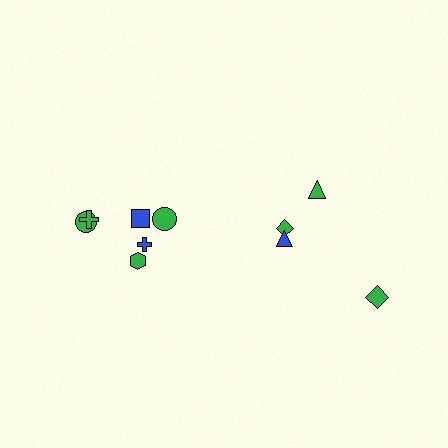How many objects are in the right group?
There are 4 objects.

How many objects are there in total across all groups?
There are 10 objects.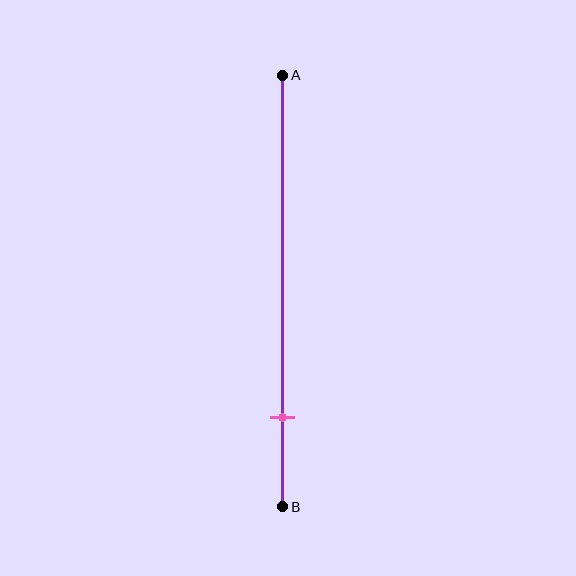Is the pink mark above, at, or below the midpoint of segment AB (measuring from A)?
The pink mark is below the midpoint of segment AB.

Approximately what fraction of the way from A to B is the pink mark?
The pink mark is approximately 80% of the way from A to B.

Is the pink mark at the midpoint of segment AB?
No, the mark is at about 80% from A, not at the 50% midpoint.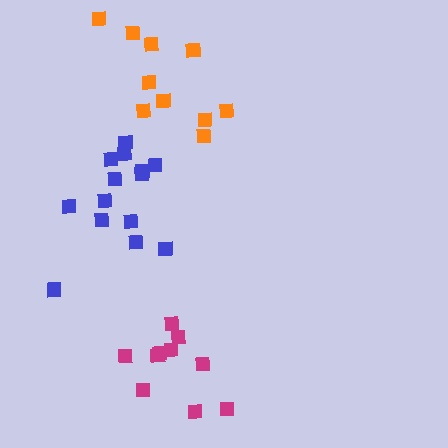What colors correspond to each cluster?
The clusters are colored: orange, magenta, blue.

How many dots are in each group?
Group 1: 10 dots, Group 2: 10 dots, Group 3: 14 dots (34 total).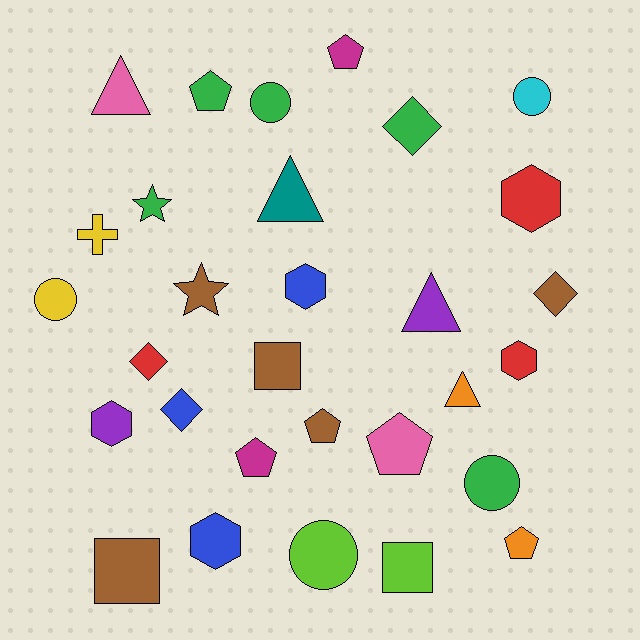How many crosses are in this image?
There is 1 cross.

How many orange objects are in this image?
There are 2 orange objects.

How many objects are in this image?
There are 30 objects.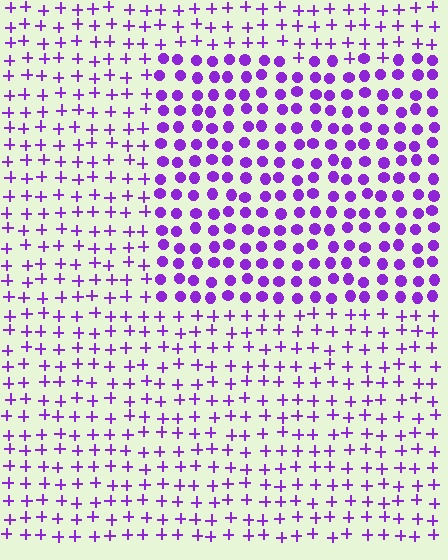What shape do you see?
I see a rectangle.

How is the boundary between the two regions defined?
The boundary is defined by a change in element shape: circles inside vs. plus signs outside. All elements share the same color and spacing.